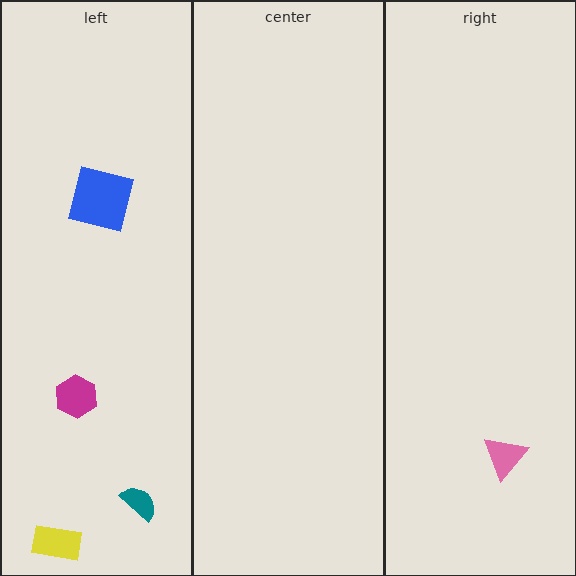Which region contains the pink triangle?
The right region.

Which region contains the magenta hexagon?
The left region.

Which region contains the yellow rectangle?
The left region.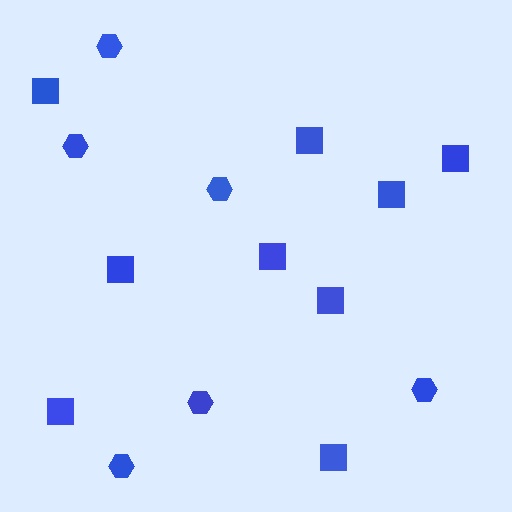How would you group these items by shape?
There are 2 groups: one group of hexagons (6) and one group of squares (9).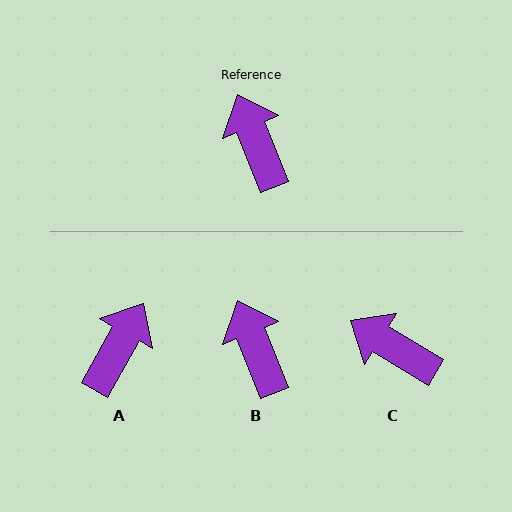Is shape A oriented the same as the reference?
No, it is off by about 51 degrees.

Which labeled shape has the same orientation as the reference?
B.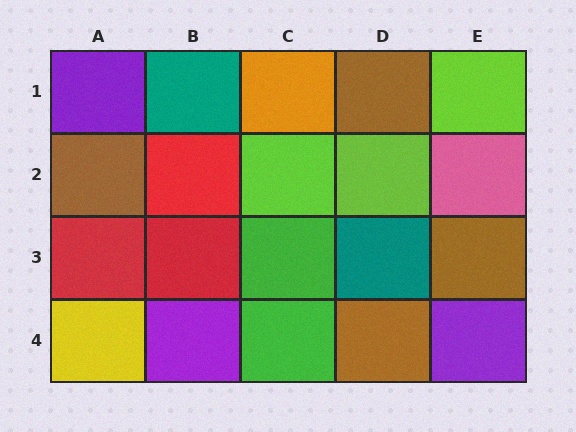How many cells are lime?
3 cells are lime.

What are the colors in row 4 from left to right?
Yellow, purple, green, brown, purple.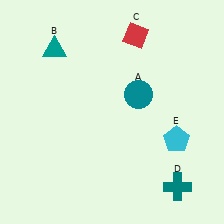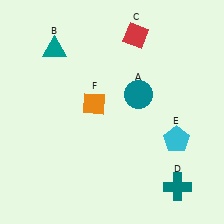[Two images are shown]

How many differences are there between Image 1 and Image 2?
There is 1 difference between the two images.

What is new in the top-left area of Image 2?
An orange diamond (F) was added in the top-left area of Image 2.